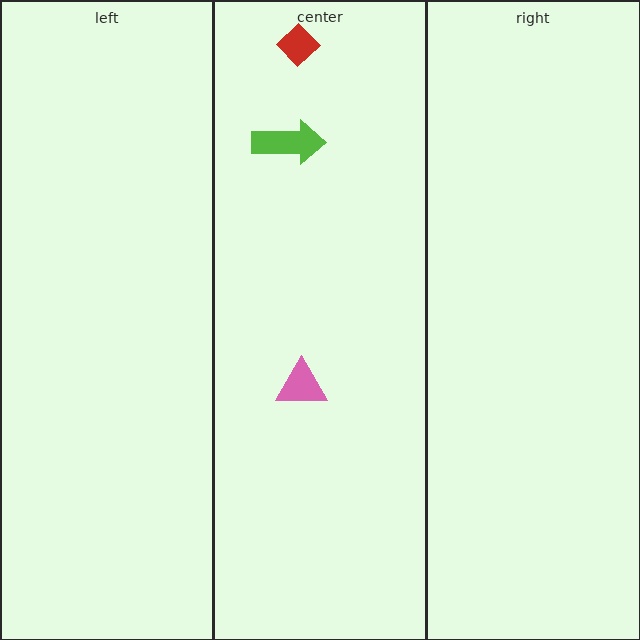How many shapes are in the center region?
3.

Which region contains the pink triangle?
The center region.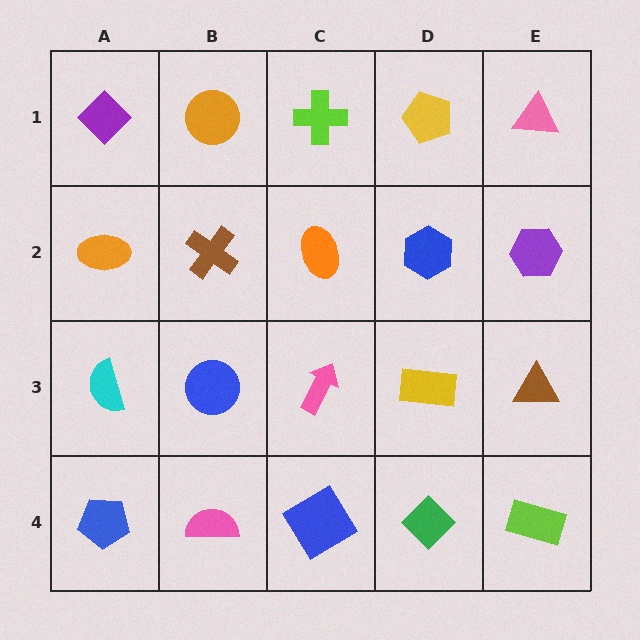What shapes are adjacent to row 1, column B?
A brown cross (row 2, column B), a purple diamond (row 1, column A), a lime cross (row 1, column C).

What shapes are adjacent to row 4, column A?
A cyan semicircle (row 3, column A), a pink semicircle (row 4, column B).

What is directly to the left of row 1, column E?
A yellow pentagon.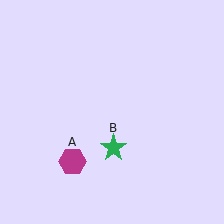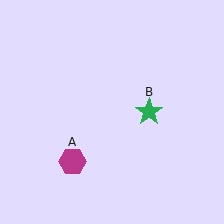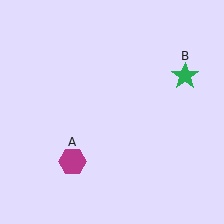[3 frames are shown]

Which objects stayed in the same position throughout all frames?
Magenta hexagon (object A) remained stationary.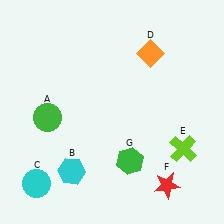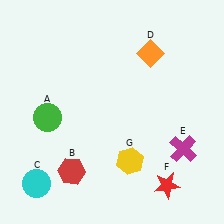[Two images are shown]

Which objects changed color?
B changed from cyan to red. E changed from lime to magenta. G changed from green to yellow.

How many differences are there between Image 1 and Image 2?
There are 3 differences between the two images.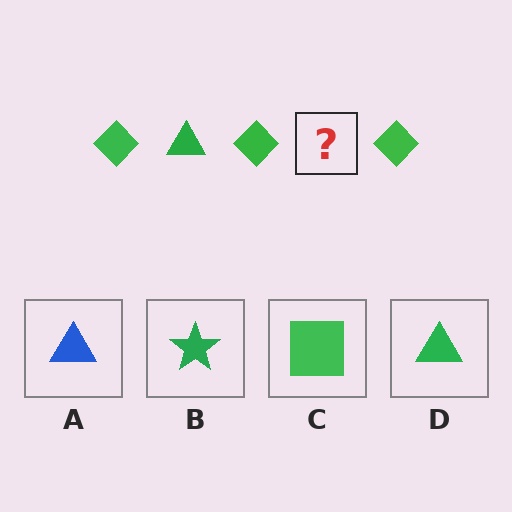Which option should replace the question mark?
Option D.